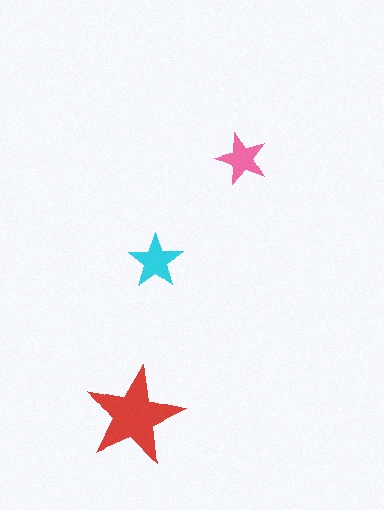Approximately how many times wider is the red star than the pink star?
About 2 times wider.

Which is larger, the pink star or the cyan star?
The cyan one.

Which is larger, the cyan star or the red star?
The red one.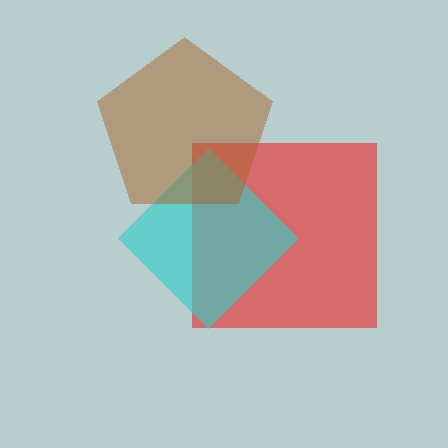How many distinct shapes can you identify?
There are 3 distinct shapes: a red square, a cyan diamond, a brown pentagon.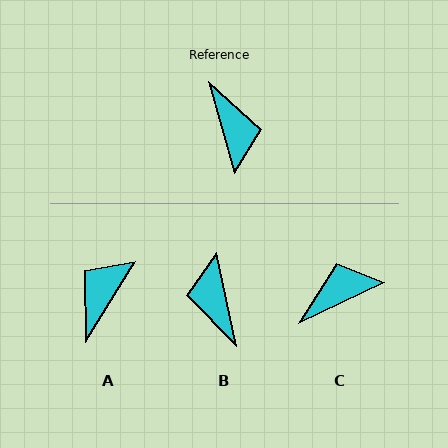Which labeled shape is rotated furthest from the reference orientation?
B, about 177 degrees away.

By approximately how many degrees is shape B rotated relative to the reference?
Approximately 177 degrees counter-clockwise.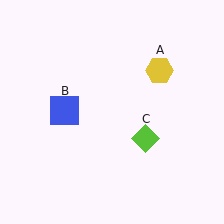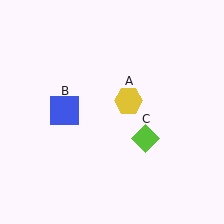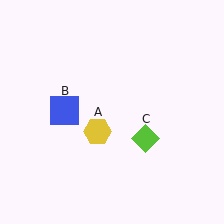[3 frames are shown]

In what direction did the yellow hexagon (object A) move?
The yellow hexagon (object A) moved down and to the left.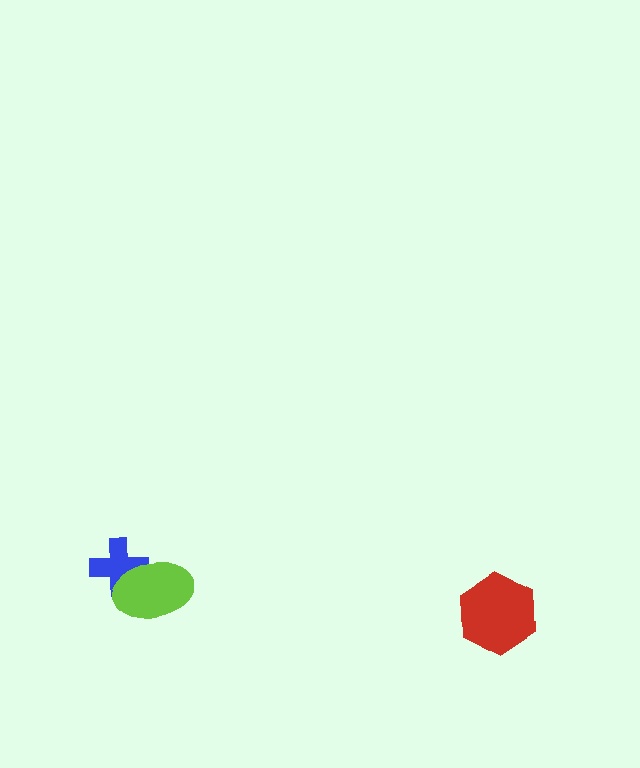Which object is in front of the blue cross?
The lime ellipse is in front of the blue cross.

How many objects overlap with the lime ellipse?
1 object overlaps with the lime ellipse.